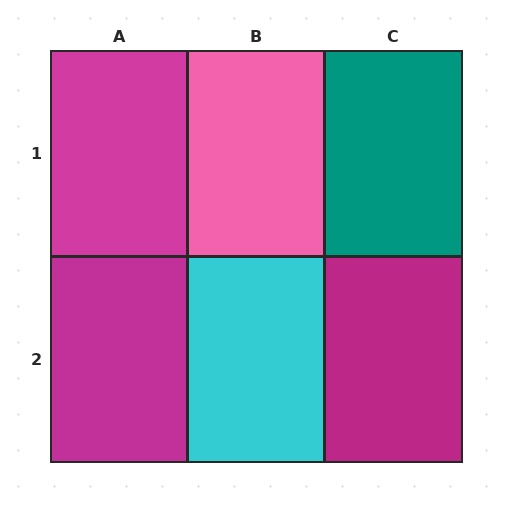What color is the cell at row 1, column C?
Teal.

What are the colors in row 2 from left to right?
Magenta, cyan, magenta.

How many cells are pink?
1 cell is pink.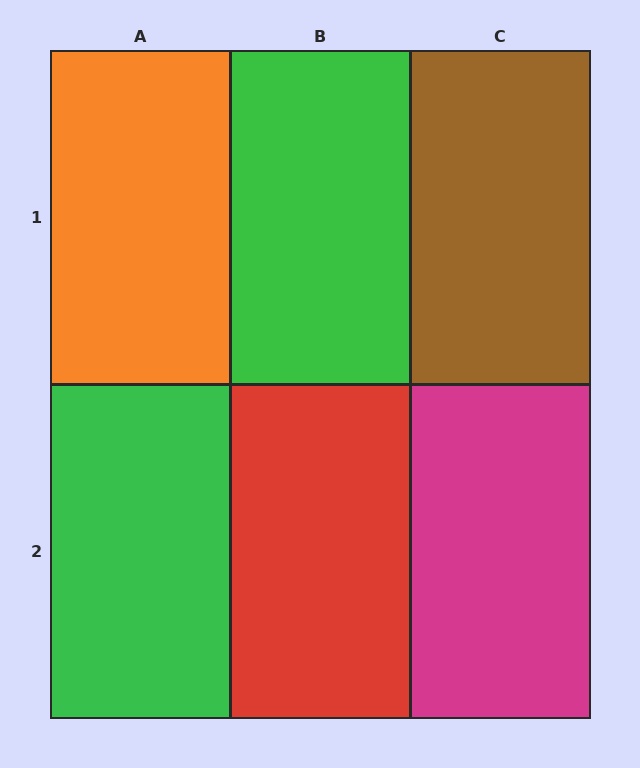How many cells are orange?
1 cell is orange.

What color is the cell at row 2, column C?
Magenta.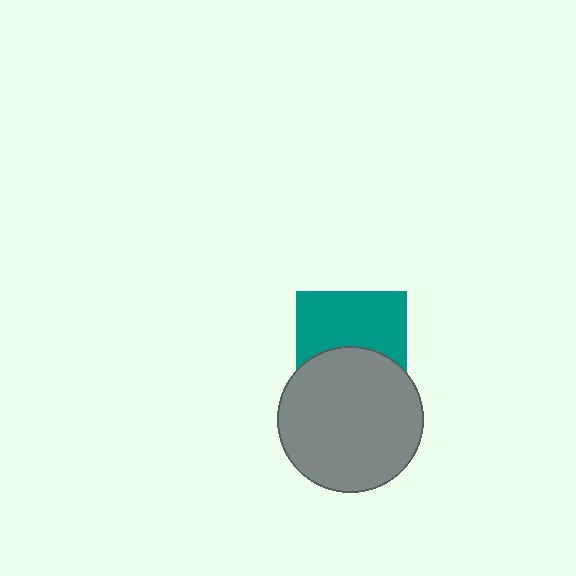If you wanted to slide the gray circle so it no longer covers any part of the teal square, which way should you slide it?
Slide it down — that is the most direct way to separate the two shapes.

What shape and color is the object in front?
The object in front is a gray circle.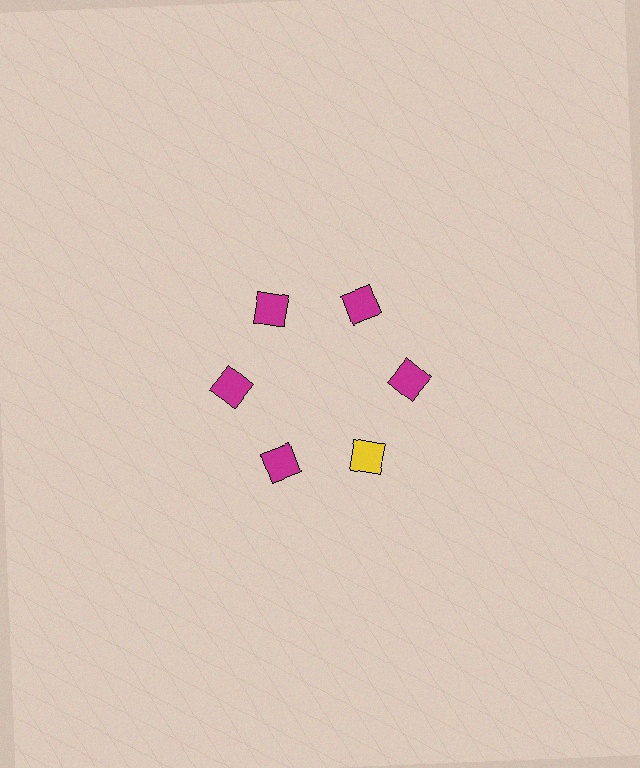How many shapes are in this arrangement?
There are 6 shapes arranged in a ring pattern.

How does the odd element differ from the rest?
It has a different color: yellow instead of magenta.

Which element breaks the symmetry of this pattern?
The yellow diamond at roughly the 5 o'clock position breaks the symmetry. All other shapes are magenta diamonds.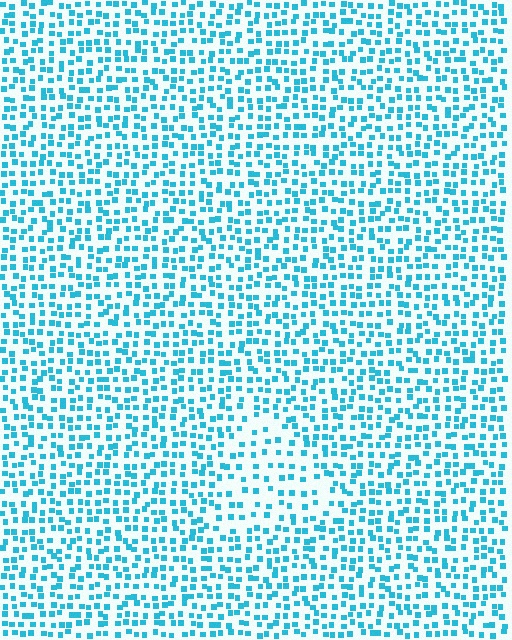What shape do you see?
I see a triangle.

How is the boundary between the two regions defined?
The boundary is defined by a change in element density (approximately 1.8x ratio). All elements are the same color, size, and shape.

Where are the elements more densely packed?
The elements are more densely packed outside the triangle boundary.